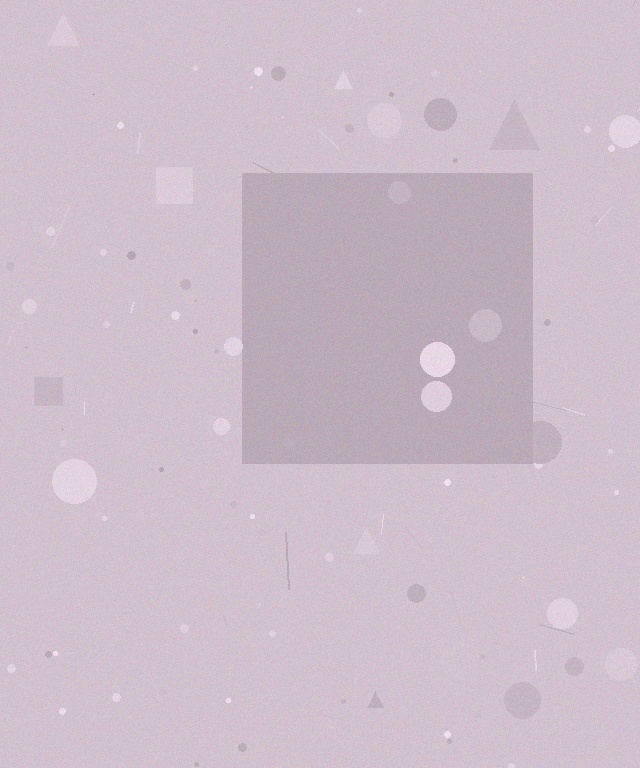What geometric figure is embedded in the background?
A square is embedded in the background.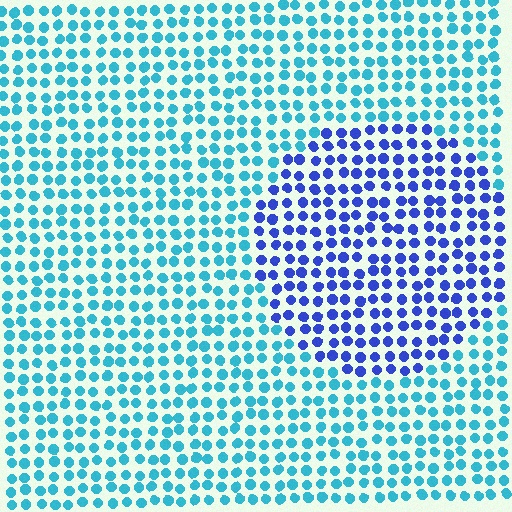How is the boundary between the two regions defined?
The boundary is defined purely by a slight shift in hue (about 44 degrees). Spacing, size, and orientation are identical on both sides.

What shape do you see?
I see a circle.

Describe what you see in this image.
The image is filled with small cyan elements in a uniform arrangement. A circle-shaped region is visible where the elements are tinted to a slightly different hue, forming a subtle color boundary.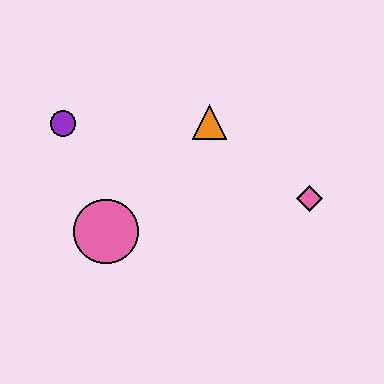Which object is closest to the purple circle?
The pink circle is closest to the purple circle.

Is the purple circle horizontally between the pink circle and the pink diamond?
No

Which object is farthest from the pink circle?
The pink diamond is farthest from the pink circle.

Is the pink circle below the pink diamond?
Yes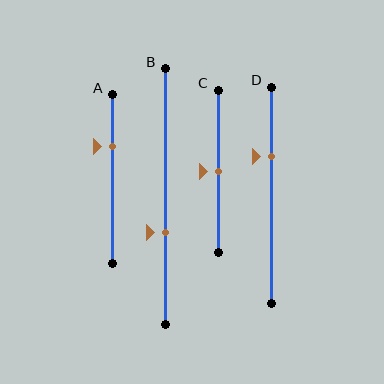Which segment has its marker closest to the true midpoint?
Segment C has its marker closest to the true midpoint.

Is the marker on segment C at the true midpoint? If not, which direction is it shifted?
Yes, the marker on segment C is at the true midpoint.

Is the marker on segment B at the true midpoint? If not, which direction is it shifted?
No, the marker on segment B is shifted downward by about 14% of the segment length.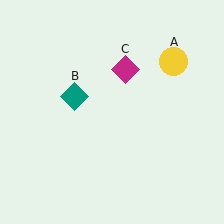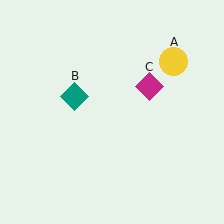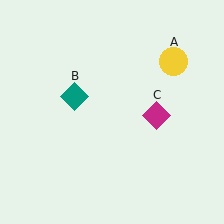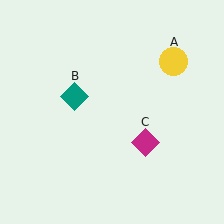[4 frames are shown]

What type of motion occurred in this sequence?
The magenta diamond (object C) rotated clockwise around the center of the scene.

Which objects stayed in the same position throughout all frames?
Yellow circle (object A) and teal diamond (object B) remained stationary.